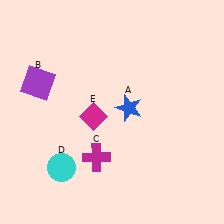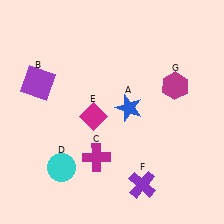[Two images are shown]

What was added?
A purple cross (F), a magenta hexagon (G) were added in Image 2.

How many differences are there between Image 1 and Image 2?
There are 2 differences between the two images.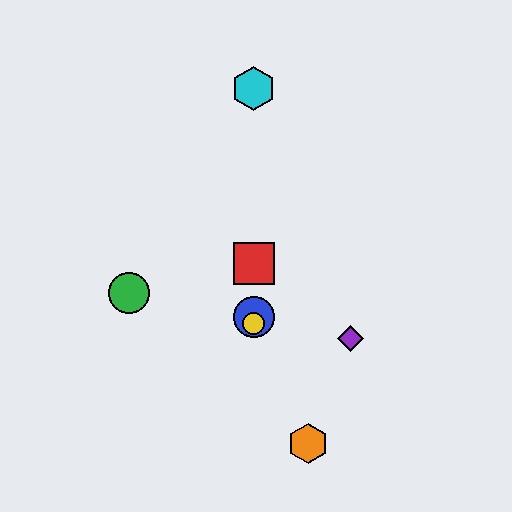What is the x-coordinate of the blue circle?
The blue circle is at x≈254.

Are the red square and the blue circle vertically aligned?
Yes, both are at x≈254.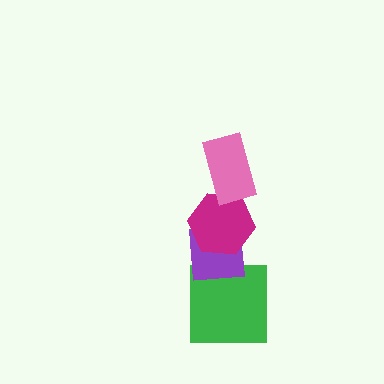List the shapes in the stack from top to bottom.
From top to bottom: the pink rectangle, the magenta hexagon, the purple square, the green square.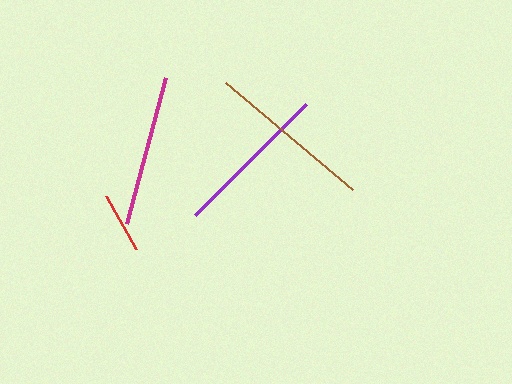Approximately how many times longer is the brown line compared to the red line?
The brown line is approximately 2.7 times the length of the red line.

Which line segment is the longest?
The brown line is the longest at approximately 166 pixels.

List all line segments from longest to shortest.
From longest to shortest: brown, purple, magenta, red.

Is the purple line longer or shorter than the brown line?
The brown line is longer than the purple line.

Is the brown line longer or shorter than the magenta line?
The brown line is longer than the magenta line.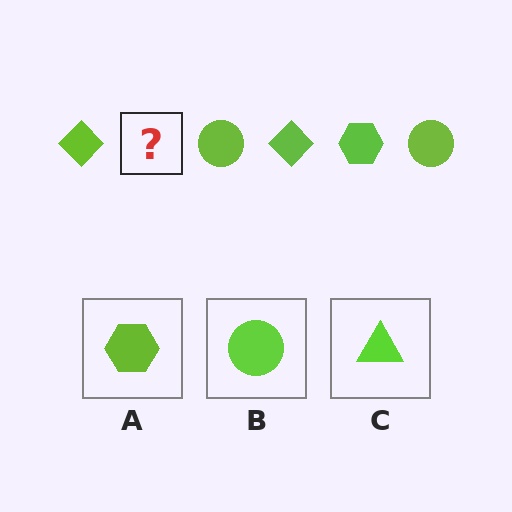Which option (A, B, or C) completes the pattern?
A.